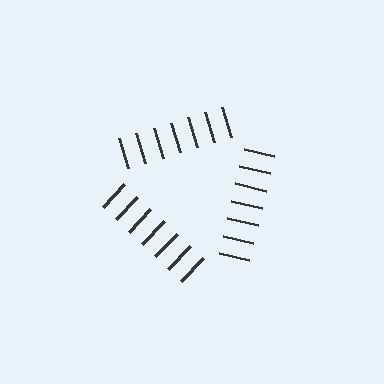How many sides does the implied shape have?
3 sides — the line-ends trace a triangle.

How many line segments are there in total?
21 — 7 along each of the 3 edges.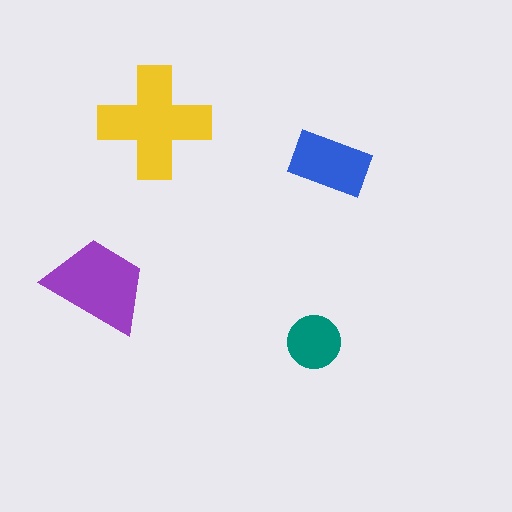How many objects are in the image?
There are 4 objects in the image.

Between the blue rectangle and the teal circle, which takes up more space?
The blue rectangle.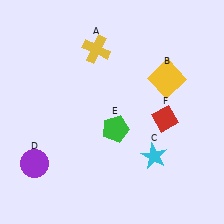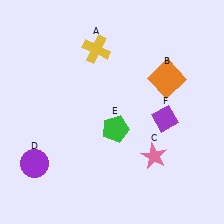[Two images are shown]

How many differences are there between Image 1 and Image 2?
There are 3 differences between the two images.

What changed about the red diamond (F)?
In Image 1, F is red. In Image 2, it changed to purple.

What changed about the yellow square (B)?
In Image 1, B is yellow. In Image 2, it changed to orange.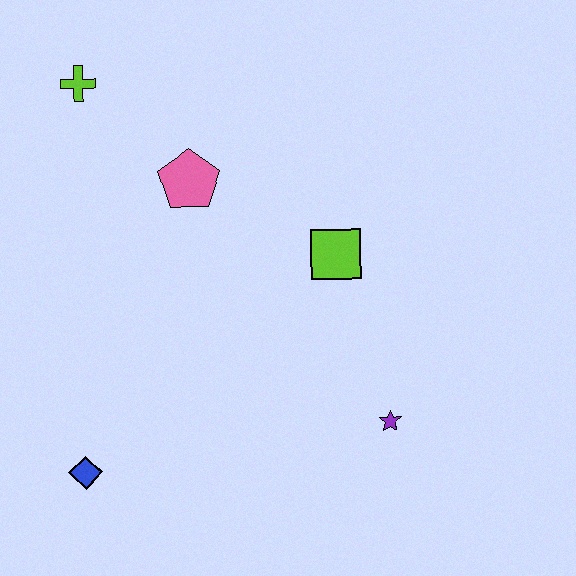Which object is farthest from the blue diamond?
The lime cross is farthest from the blue diamond.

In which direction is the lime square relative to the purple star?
The lime square is above the purple star.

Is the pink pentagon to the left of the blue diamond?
No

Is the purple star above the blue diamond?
Yes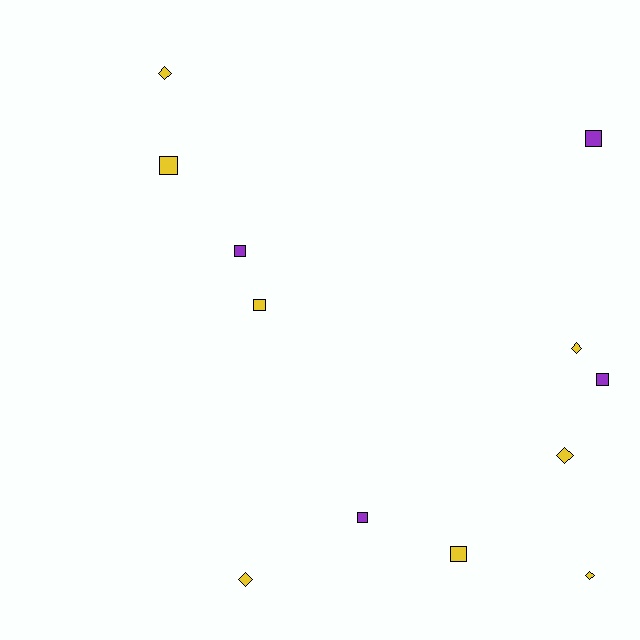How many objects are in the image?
There are 12 objects.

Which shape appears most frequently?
Square, with 7 objects.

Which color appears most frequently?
Yellow, with 8 objects.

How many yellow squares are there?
There are 3 yellow squares.